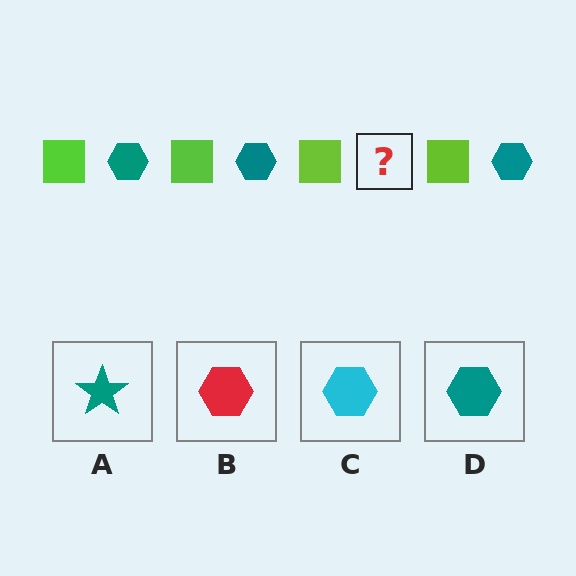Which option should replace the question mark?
Option D.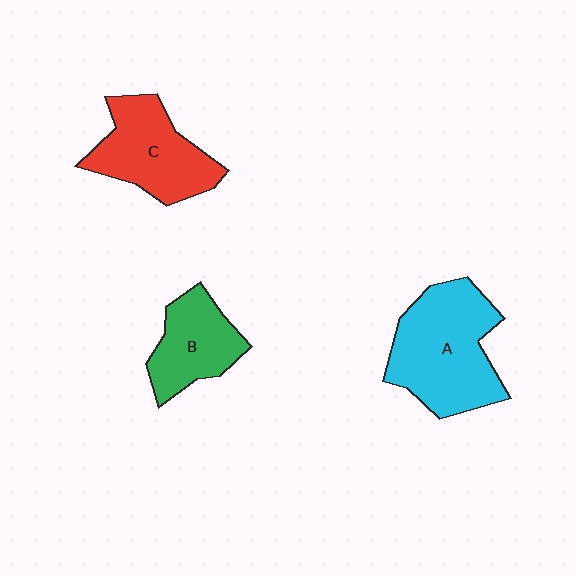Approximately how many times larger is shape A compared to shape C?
Approximately 1.3 times.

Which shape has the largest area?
Shape A (cyan).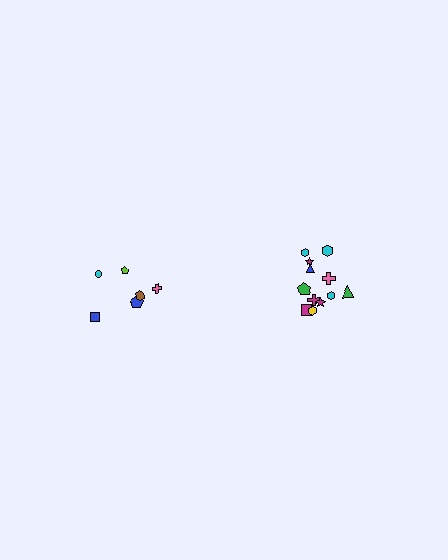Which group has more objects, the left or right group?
The right group.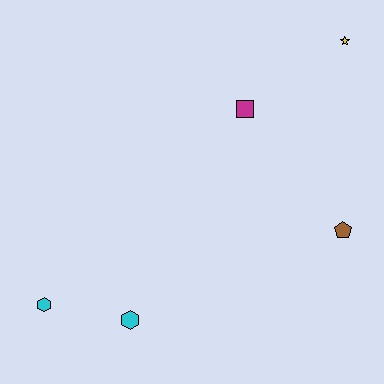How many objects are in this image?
There are 5 objects.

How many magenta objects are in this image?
There is 1 magenta object.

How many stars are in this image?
There is 1 star.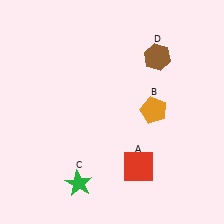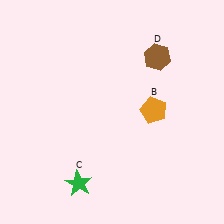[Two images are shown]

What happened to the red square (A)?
The red square (A) was removed in Image 2. It was in the bottom-right area of Image 1.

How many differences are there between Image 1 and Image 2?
There is 1 difference between the two images.